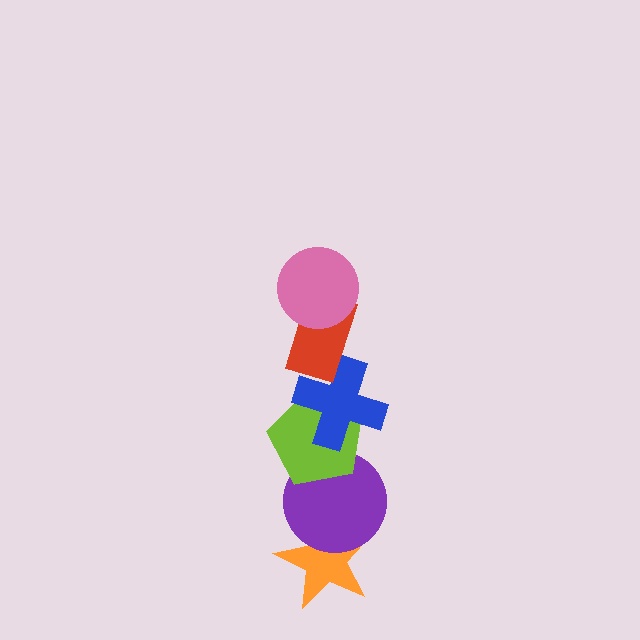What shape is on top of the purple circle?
The lime pentagon is on top of the purple circle.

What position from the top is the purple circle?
The purple circle is 5th from the top.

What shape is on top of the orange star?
The purple circle is on top of the orange star.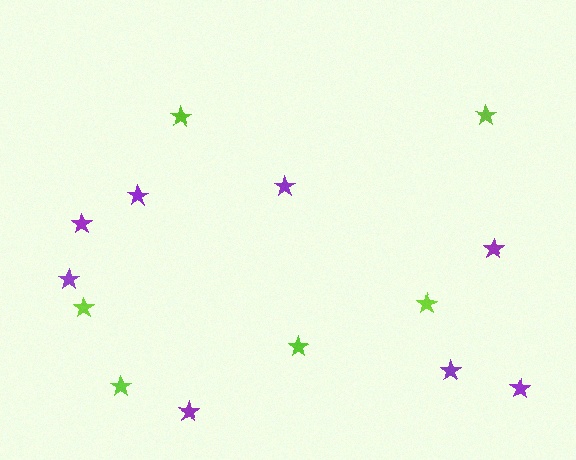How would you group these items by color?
There are 2 groups: one group of lime stars (6) and one group of purple stars (8).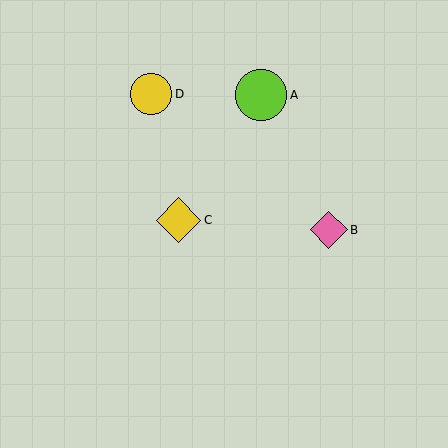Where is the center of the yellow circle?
The center of the yellow circle is at (151, 94).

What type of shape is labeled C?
Shape C is a yellow diamond.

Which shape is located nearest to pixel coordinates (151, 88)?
The yellow circle (labeled D) at (151, 94) is nearest to that location.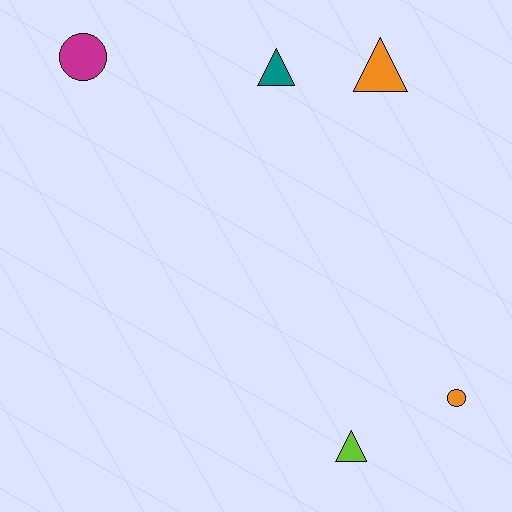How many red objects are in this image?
There are no red objects.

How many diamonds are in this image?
There are no diamonds.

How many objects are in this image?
There are 5 objects.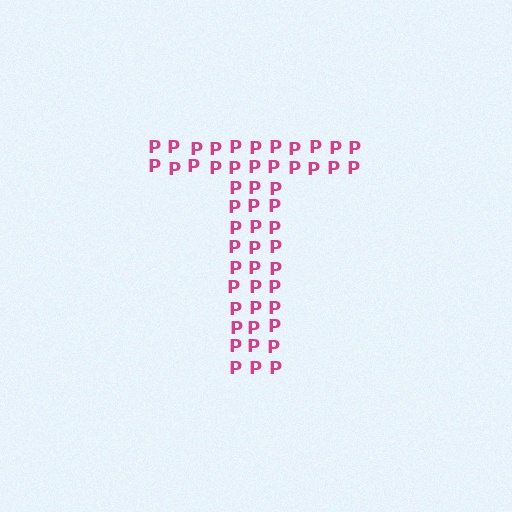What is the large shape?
The large shape is the letter T.